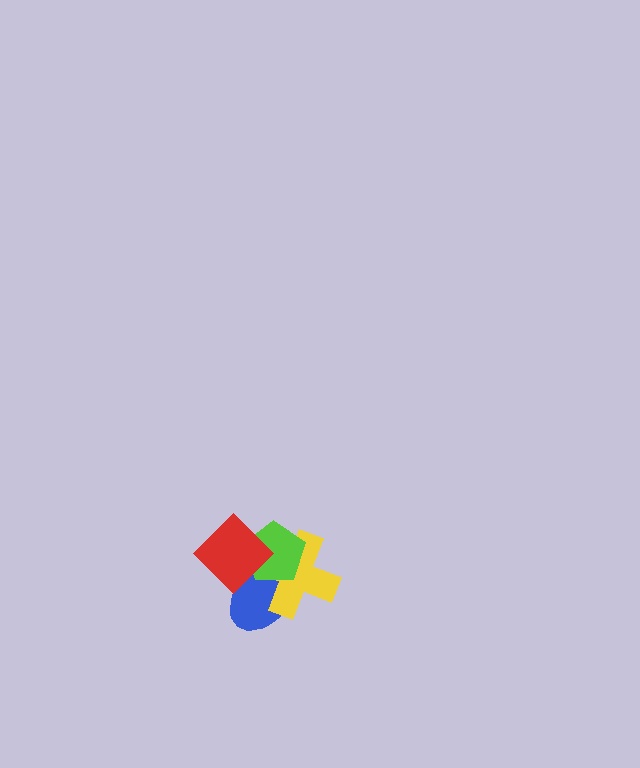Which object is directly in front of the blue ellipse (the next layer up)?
The yellow cross is directly in front of the blue ellipse.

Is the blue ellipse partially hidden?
Yes, it is partially covered by another shape.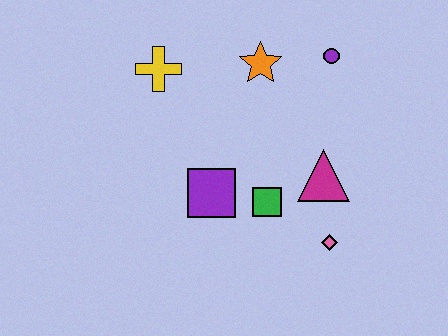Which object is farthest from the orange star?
The pink diamond is farthest from the orange star.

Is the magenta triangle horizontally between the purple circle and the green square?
Yes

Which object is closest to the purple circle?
The orange star is closest to the purple circle.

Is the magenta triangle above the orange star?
No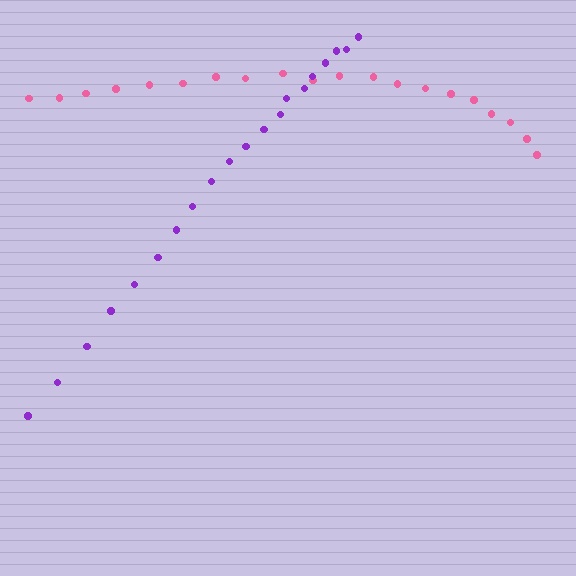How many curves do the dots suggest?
There are 2 distinct paths.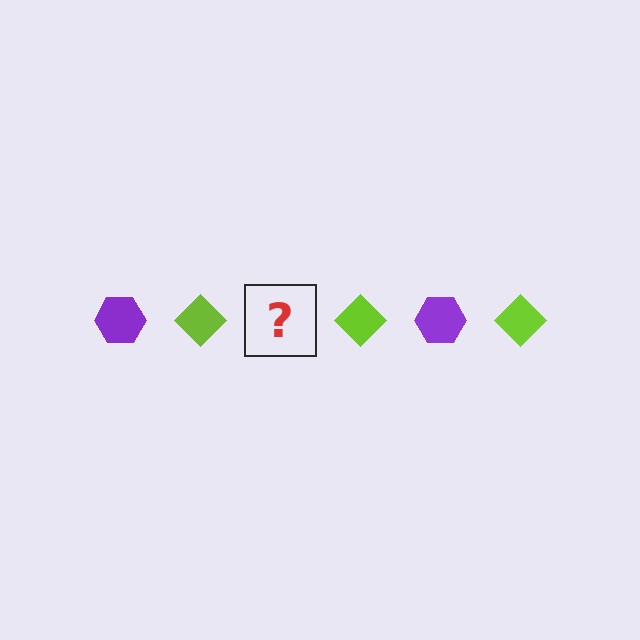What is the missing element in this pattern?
The missing element is a purple hexagon.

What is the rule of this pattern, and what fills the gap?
The rule is that the pattern alternates between purple hexagon and lime diamond. The gap should be filled with a purple hexagon.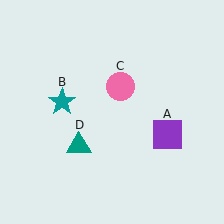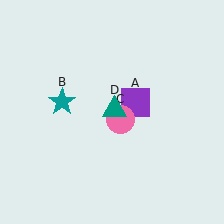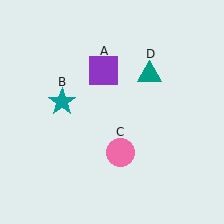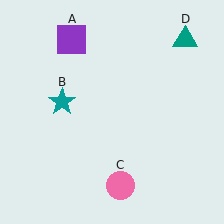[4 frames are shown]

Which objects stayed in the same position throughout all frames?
Teal star (object B) remained stationary.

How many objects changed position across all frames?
3 objects changed position: purple square (object A), pink circle (object C), teal triangle (object D).